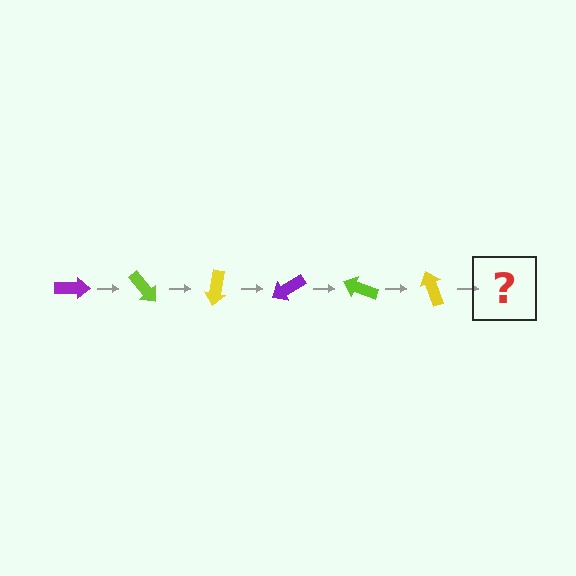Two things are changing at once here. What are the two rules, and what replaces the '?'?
The two rules are that it rotates 50 degrees each step and the color cycles through purple, lime, and yellow. The '?' should be a purple arrow, rotated 300 degrees from the start.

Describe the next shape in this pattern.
It should be a purple arrow, rotated 300 degrees from the start.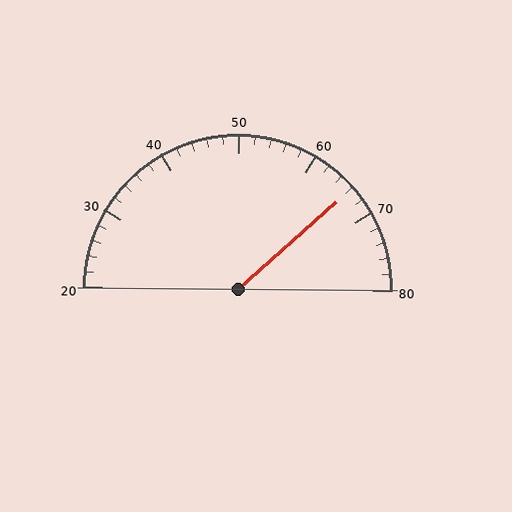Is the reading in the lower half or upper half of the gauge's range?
The reading is in the upper half of the range (20 to 80).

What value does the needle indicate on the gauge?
The needle indicates approximately 66.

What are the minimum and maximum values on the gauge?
The gauge ranges from 20 to 80.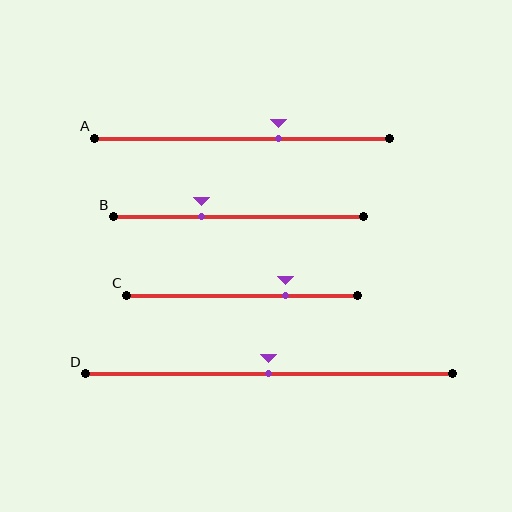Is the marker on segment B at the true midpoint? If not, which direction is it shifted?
No, the marker on segment B is shifted to the left by about 15% of the segment length.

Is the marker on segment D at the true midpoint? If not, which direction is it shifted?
Yes, the marker on segment D is at the true midpoint.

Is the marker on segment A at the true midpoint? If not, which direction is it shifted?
No, the marker on segment A is shifted to the right by about 13% of the segment length.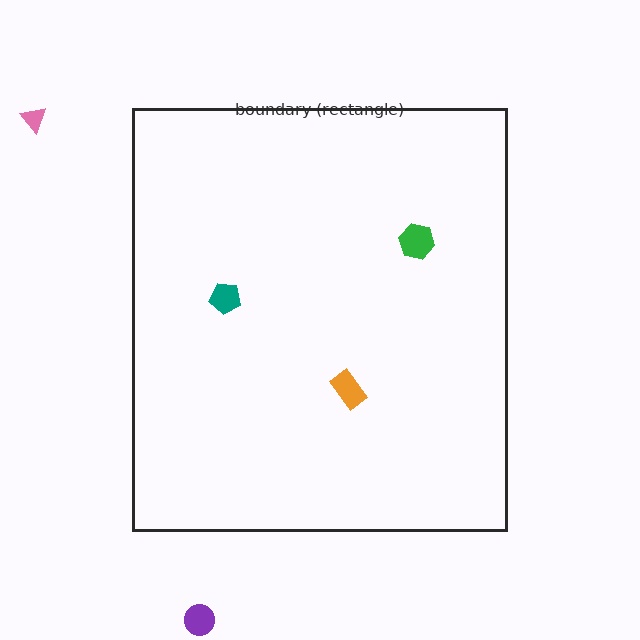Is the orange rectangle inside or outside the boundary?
Inside.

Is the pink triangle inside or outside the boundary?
Outside.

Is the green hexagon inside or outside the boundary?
Inside.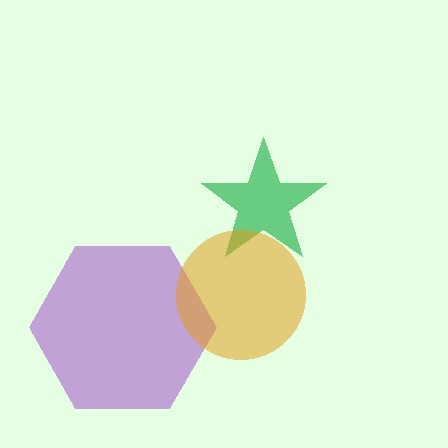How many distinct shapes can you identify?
There are 3 distinct shapes: a green star, a purple hexagon, an orange circle.